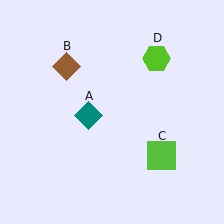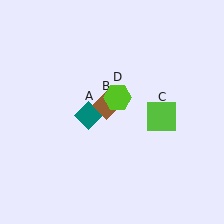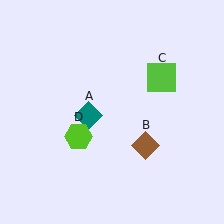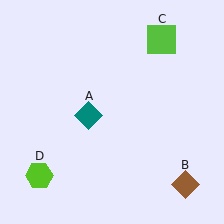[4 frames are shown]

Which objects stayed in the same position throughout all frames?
Teal diamond (object A) remained stationary.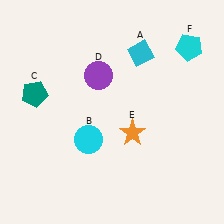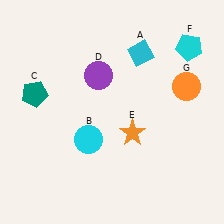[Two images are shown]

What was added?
An orange circle (G) was added in Image 2.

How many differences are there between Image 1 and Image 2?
There is 1 difference between the two images.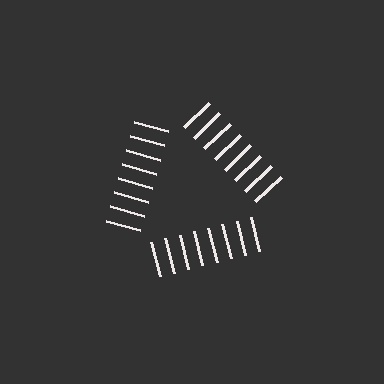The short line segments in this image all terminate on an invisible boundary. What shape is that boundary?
An illusory triangle — the line segments terminate on its edges but no continuous stroke is drawn.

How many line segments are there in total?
24 — 8 along each of the 3 edges.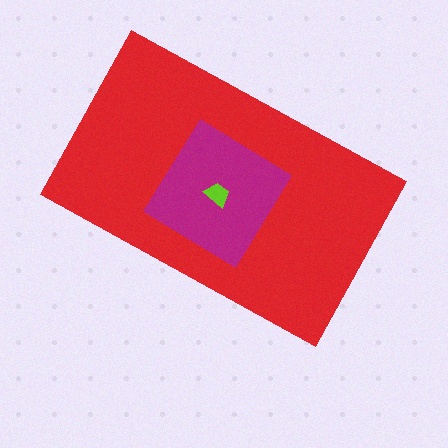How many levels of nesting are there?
3.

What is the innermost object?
The lime trapezoid.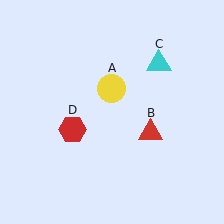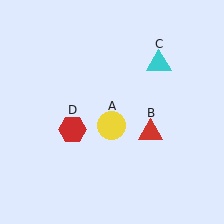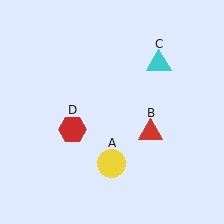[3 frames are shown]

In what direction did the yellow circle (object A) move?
The yellow circle (object A) moved down.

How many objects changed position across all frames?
1 object changed position: yellow circle (object A).